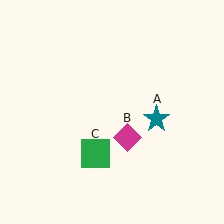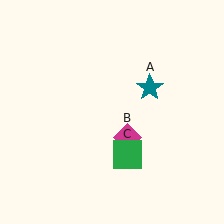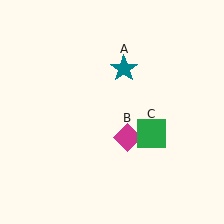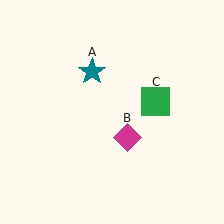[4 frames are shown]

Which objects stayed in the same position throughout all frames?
Magenta diamond (object B) remained stationary.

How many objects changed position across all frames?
2 objects changed position: teal star (object A), green square (object C).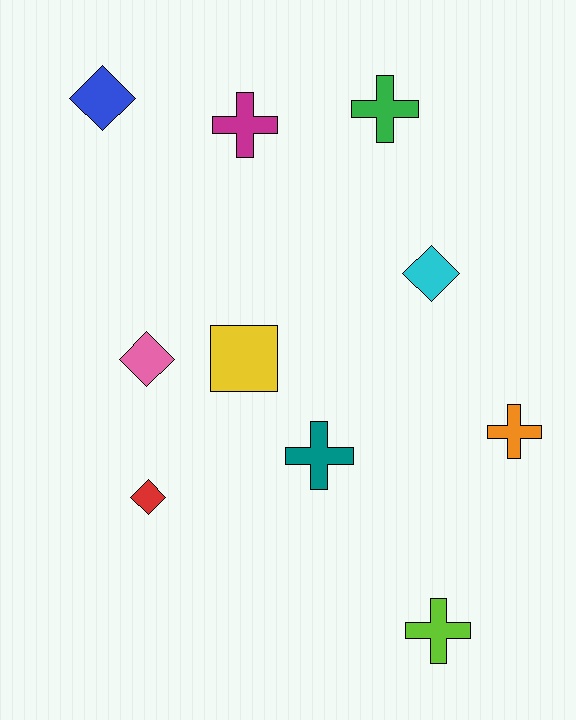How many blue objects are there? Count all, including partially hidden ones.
There is 1 blue object.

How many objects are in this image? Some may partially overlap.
There are 10 objects.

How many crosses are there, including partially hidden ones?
There are 5 crosses.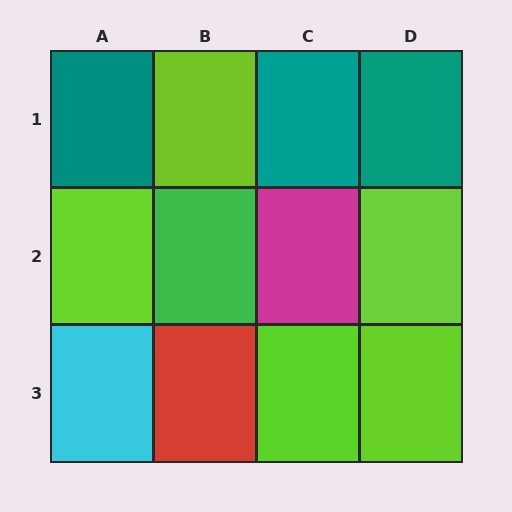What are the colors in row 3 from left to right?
Cyan, red, lime, lime.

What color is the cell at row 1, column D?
Teal.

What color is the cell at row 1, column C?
Teal.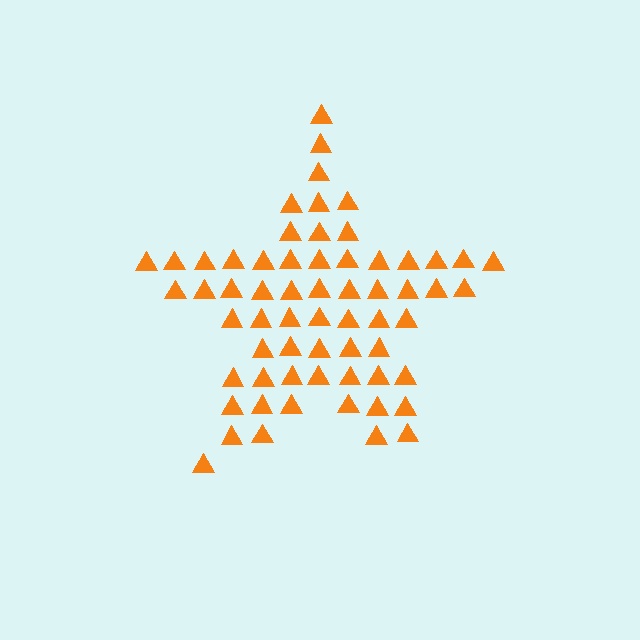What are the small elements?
The small elements are triangles.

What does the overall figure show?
The overall figure shows a star.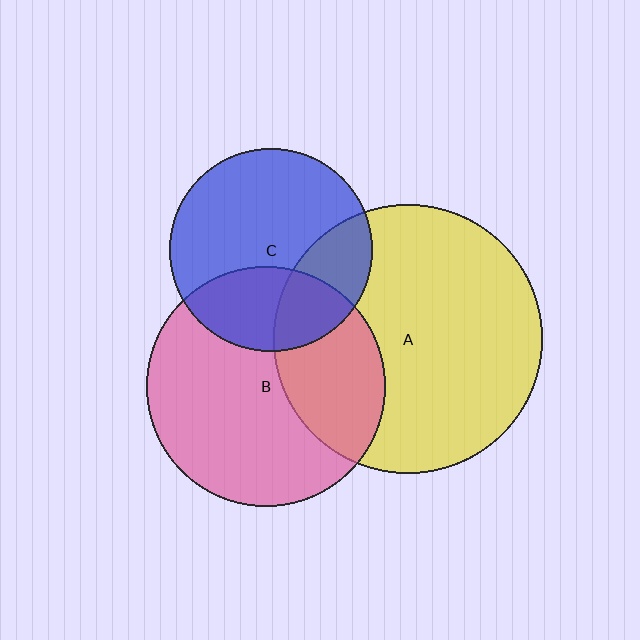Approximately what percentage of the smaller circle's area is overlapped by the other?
Approximately 35%.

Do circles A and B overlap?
Yes.